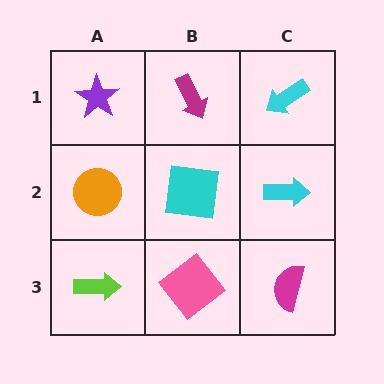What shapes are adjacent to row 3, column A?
An orange circle (row 2, column A), a pink diamond (row 3, column B).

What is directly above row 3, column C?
A cyan arrow.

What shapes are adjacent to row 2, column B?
A magenta arrow (row 1, column B), a pink diamond (row 3, column B), an orange circle (row 2, column A), a cyan arrow (row 2, column C).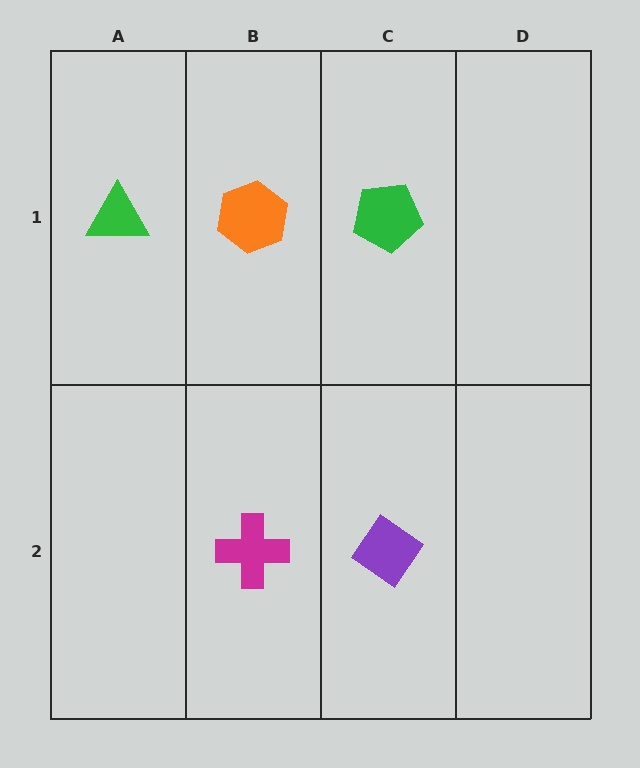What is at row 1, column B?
An orange hexagon.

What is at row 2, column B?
A magenta cross.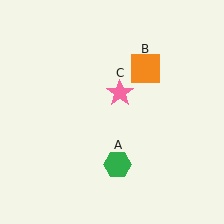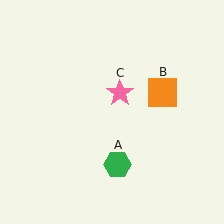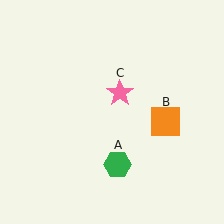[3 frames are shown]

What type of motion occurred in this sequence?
The orange square (object B) rotated clockwise around the center of the scene.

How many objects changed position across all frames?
1 object changed position: orange square (object B).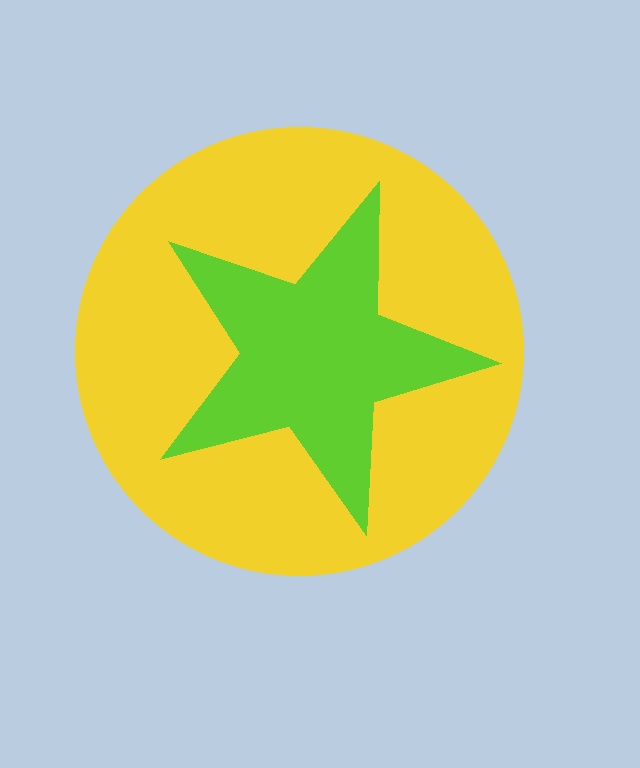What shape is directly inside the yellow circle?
The lime star.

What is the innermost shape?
The lime star.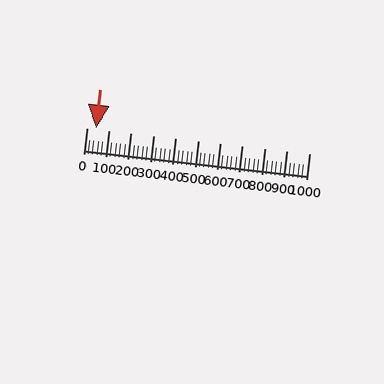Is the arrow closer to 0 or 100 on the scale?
The arrow is closer to 0.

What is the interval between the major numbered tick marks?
The major tick marks are spaced 100 units apart.